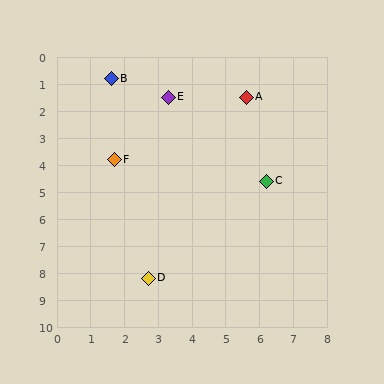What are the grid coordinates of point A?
Point A is at approximately (5.6, 1.5).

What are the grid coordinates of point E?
Point E is at approximately (3.3, 1.5).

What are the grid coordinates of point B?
Point B is at approximately (1.6, 0.8).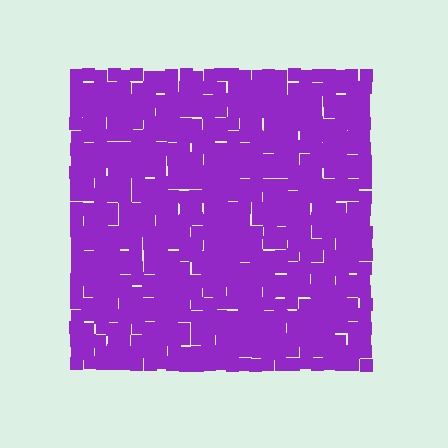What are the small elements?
The small elements are squares.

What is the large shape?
The large shape is a square.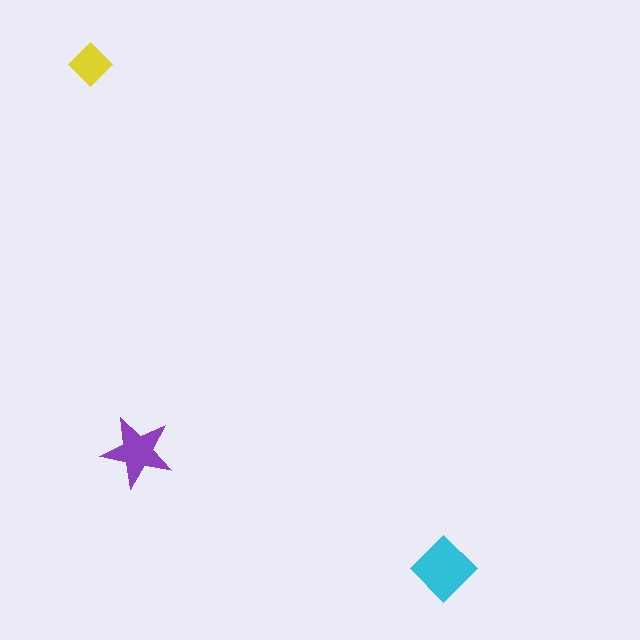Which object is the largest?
The cyan diamond.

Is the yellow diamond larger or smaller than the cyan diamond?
Smaller.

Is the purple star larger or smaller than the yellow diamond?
Larger.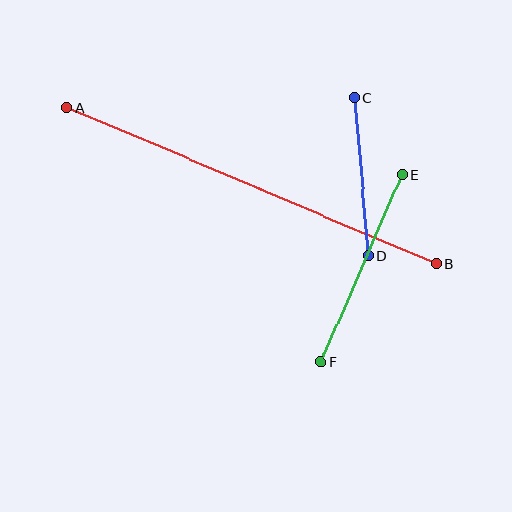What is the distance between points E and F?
The distance is approximately 204 pixels.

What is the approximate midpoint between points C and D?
The midpoint is at approximately (361, 177) pixels.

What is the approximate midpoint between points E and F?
The midpoint is at approximately (362, 268) pixels.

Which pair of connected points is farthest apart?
Points A and B are farthest apart.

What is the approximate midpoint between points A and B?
The midpoint is at approximately (251, 186) pixels.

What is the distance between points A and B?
The distance is approximately 401 pixels.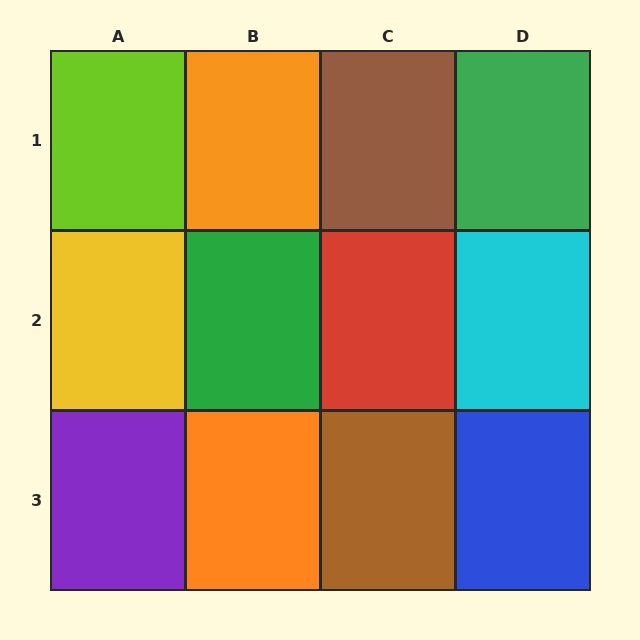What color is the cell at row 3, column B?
Orange.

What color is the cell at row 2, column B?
Green.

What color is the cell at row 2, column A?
Yellow.